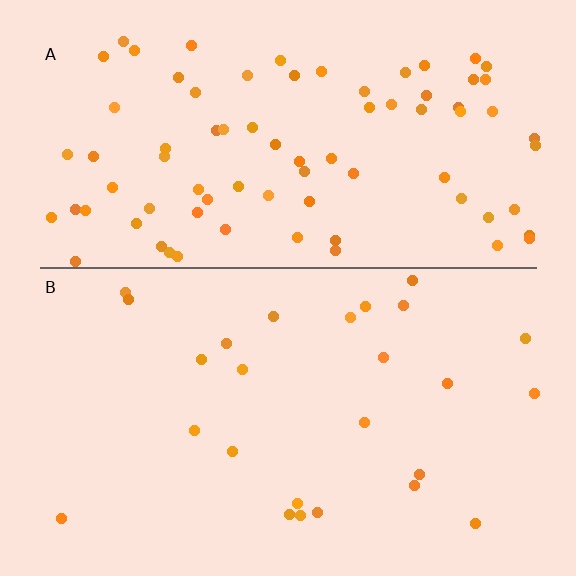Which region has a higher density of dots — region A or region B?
A (the top).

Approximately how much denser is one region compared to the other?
Approximately 3.1× — region A over region B.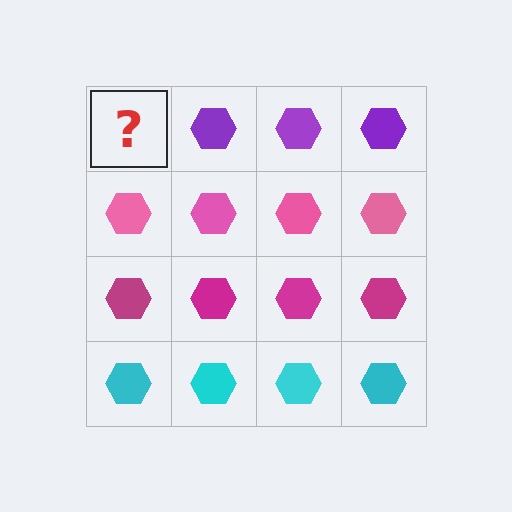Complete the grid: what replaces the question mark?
The question mark should be replaced with a purple hexagon.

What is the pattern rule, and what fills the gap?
The rule is that each row has a consistent color. The gap should be filled with a purple hexagon.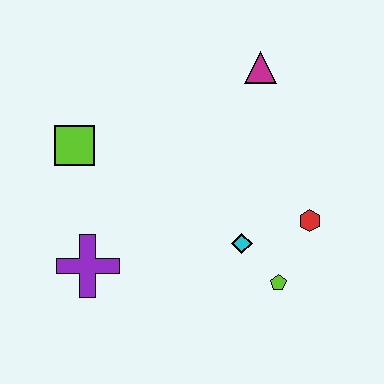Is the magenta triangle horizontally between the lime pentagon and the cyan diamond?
Yes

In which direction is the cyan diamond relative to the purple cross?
The cyan diamond is to the right of the purple cross.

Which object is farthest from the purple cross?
The magenta triangle is farthest from the purple cross.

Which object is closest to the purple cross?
The lime square is closest to the purple cross.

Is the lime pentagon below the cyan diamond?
Yes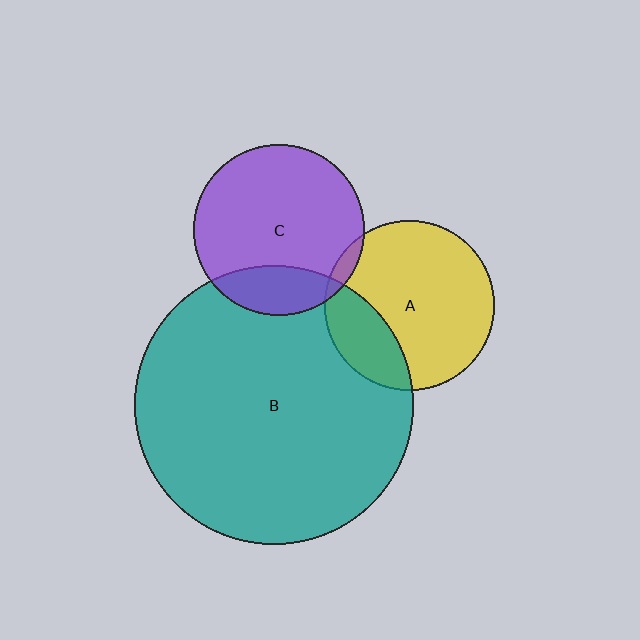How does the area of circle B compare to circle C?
Approximately 2.7 times.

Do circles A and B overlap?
Yes.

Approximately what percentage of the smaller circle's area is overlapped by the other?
Approximately 25%.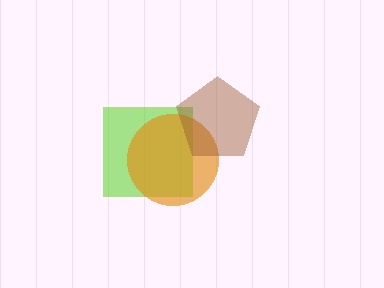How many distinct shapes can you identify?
There are 3 distinct shapes: a lime square, an orange circle, a brown pentagon.